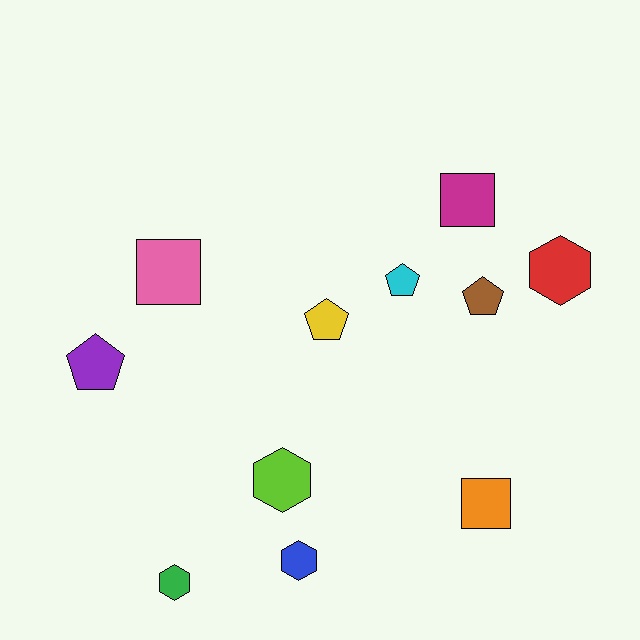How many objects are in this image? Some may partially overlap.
There are 11 objects.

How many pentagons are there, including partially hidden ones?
There are 4 pentagons.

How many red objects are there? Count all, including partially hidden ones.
There is 1 red object.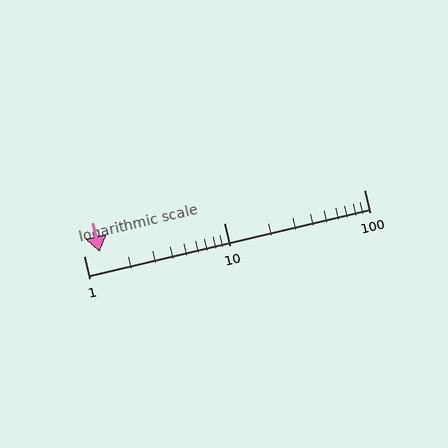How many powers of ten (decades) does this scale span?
The scale spans 2 decades, from 1 to 100.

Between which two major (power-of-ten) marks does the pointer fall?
The pointer is between 1 and 10.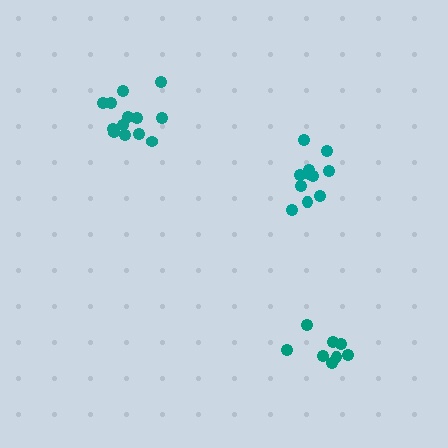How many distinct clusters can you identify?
There are 3 distinct clusters.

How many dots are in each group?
Group 1: 13 dots, Group 2: 11 dots, Group 3: 8 dots (32 total).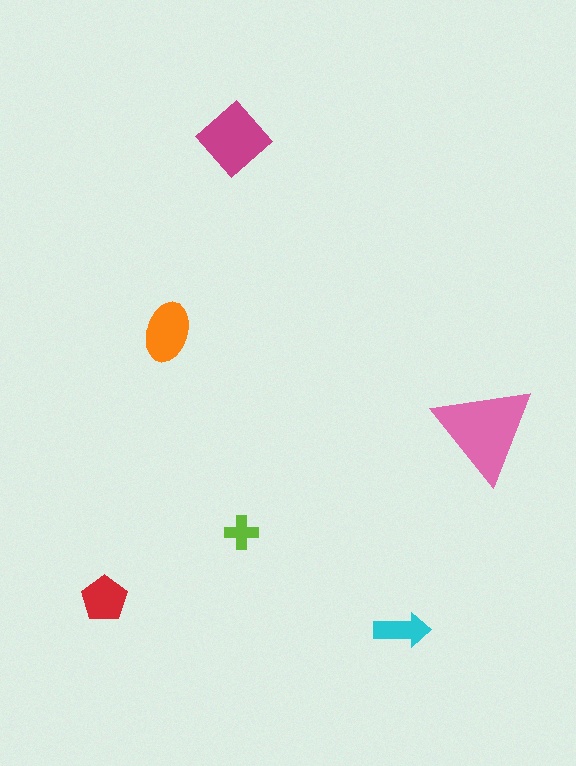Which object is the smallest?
The lime cross.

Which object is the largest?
The pink triangle.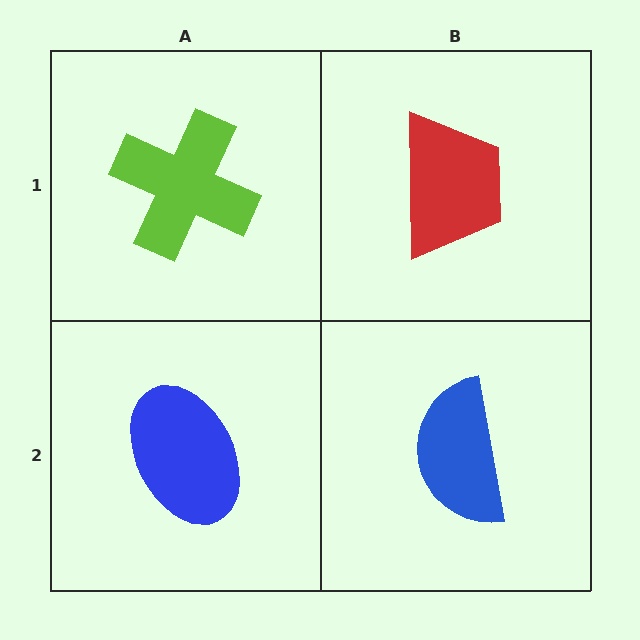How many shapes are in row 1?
2 shapes.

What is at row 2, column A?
A blue ellipse.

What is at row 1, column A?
A lime cross.